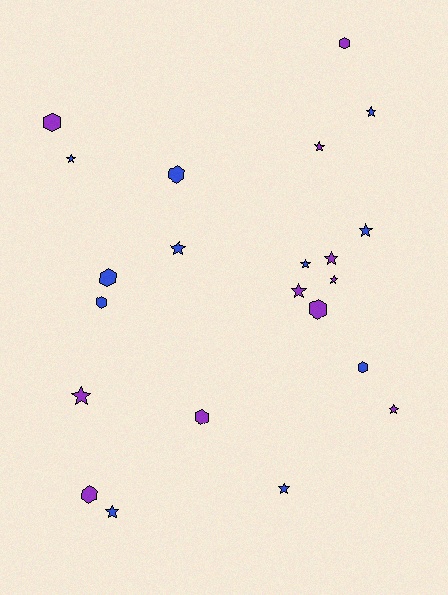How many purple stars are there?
There are 6 purple stars.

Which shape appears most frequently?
Star, with 13 objects.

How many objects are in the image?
There are 22 objects.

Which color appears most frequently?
Blue, with 11 objects.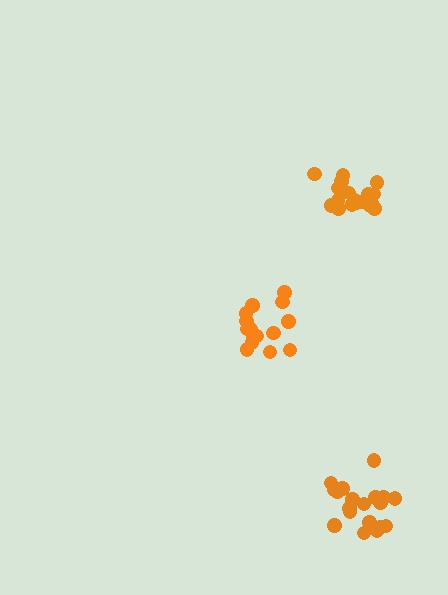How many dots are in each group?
Group 1: 15 dots, Group 2: 18 dots, Group 3: 19 dots (52 total).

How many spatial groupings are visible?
There are 3 spatial groupings.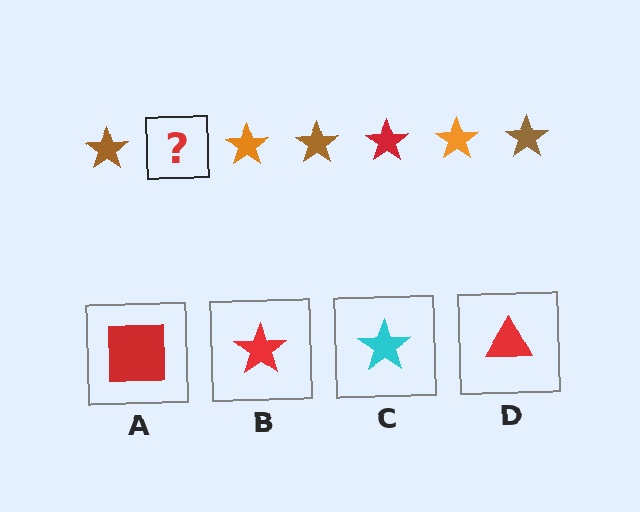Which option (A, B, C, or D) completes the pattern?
B.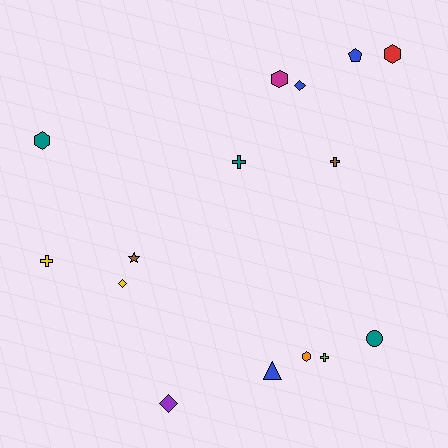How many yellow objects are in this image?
There are 2 yellow objects.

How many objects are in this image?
There are 15 objects.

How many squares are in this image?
There are no squares.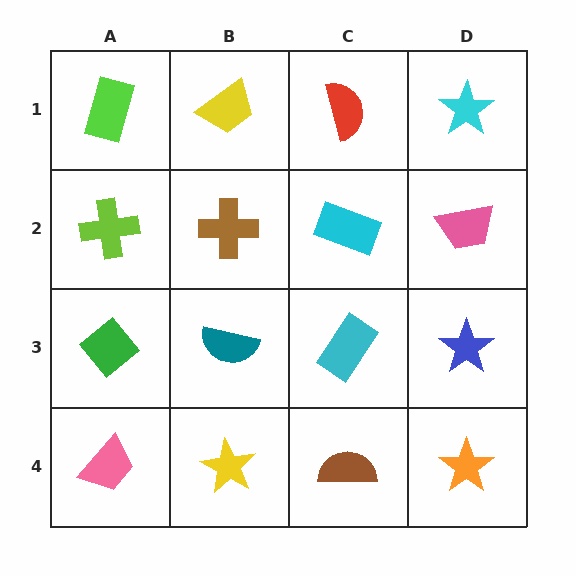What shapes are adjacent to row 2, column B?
A yellow trapezoid (row 1, column B), a teal semicircle (row 3, column B), a lime cross (row 2, column A), a cyan rectangle (row 2, column C).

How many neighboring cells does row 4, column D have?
2.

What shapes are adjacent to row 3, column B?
A brown cross (row 2, column B), a yellow star (row 4, column B), a green diamond (row 3, column A), a cyan rectangle (row 3, column C).